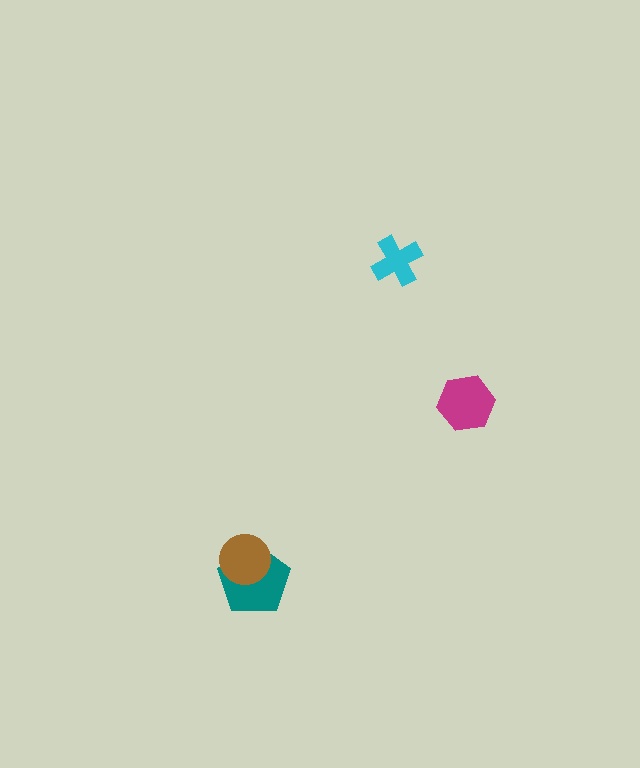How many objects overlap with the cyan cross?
0 objects overlap with the cyan cross.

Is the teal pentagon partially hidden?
Yes, it is partially covered by another shape.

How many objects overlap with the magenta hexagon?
0 objects overlap with the magenta hexagon.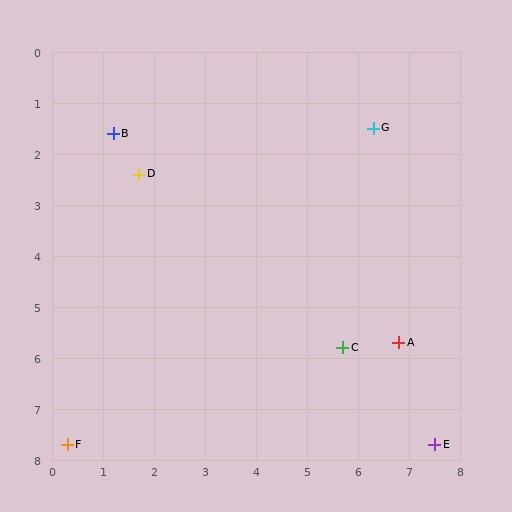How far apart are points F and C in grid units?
Points F and C are about 5.7 grid units apart.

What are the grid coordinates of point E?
Point E is at approximately (7.5, 7.7).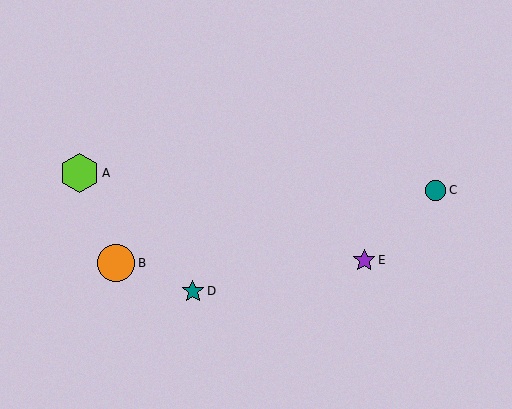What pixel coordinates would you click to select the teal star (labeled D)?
Click at (193, 291) to select the teal star D.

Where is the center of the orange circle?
The center of the orange circle is at (116, 263).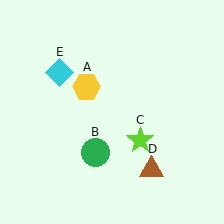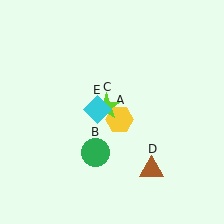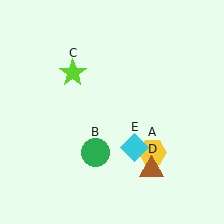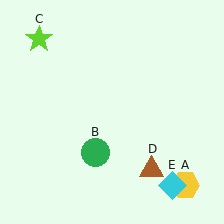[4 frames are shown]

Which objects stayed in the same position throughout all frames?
Green circle (object B) and brown triangle (object D) remained stationary.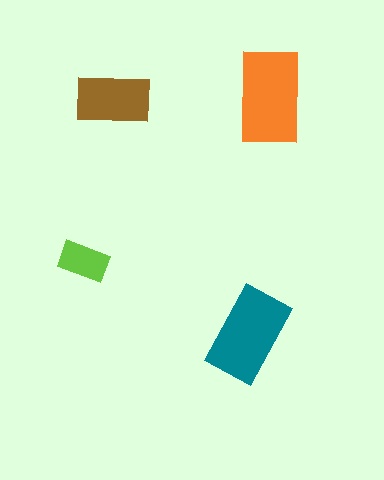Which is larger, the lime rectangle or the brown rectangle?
The brown one.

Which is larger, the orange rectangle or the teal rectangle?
The orange one.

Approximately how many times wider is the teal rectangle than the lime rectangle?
About 2 times wider.